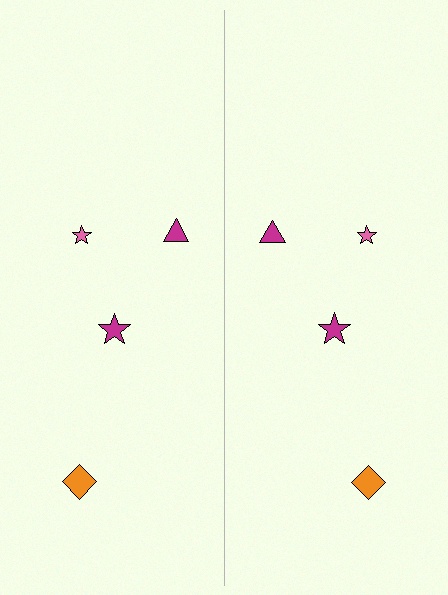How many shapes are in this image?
There are 8 shapes in this image.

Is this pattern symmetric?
Yes, this pattern has bilateral (reflection) symmetry.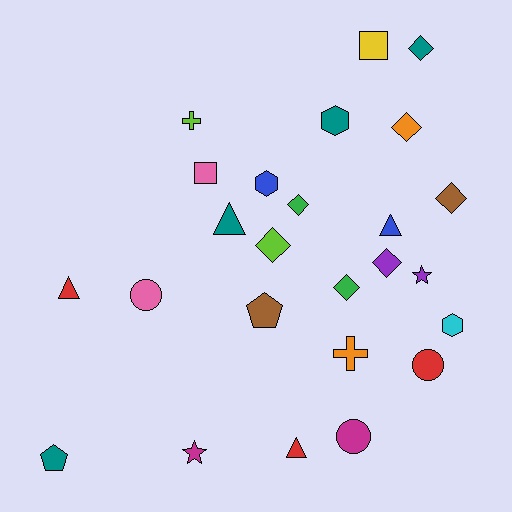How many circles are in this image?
There are 3 circles.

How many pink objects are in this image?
There are 2 pink objects.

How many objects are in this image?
There are 25 objects.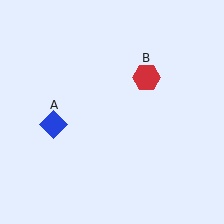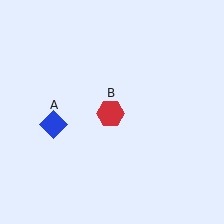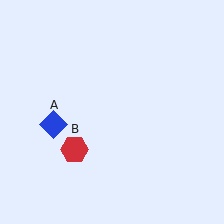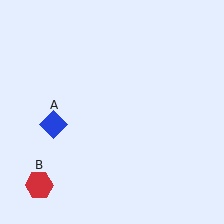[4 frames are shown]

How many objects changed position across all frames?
1 object changed position: red hexagon (object B).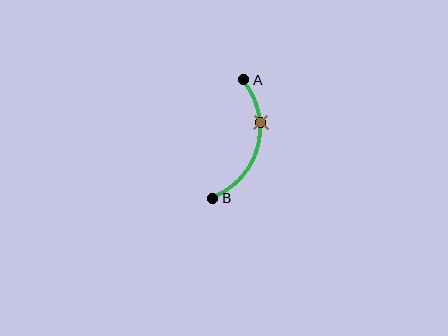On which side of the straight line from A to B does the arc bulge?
The arc bulges to the right of the straight line connecting A and B.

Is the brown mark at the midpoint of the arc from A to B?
No. The brown mark lies on the arc but is closer to endpoint A. The arc midpoint would be at the point on the curve equidistant along the arc from both A and B.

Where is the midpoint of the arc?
The arc midpoint is the point on the curve farthest from the straight line joining A and B. It sits to the right of that line.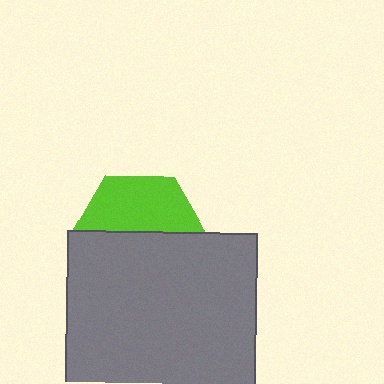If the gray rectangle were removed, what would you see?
You would see the complete lime hexagon.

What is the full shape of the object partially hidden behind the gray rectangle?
The partially hidden object is a lime hexagon.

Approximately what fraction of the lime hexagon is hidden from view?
Roughly 56% of the lime hexagon is hidden behind the gray rectangle.